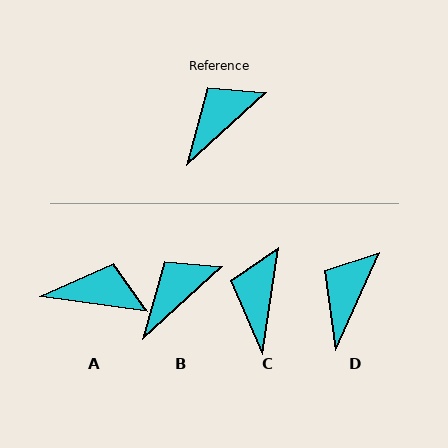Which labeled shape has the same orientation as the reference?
B.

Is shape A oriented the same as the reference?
No, it is off by about 50 degrees.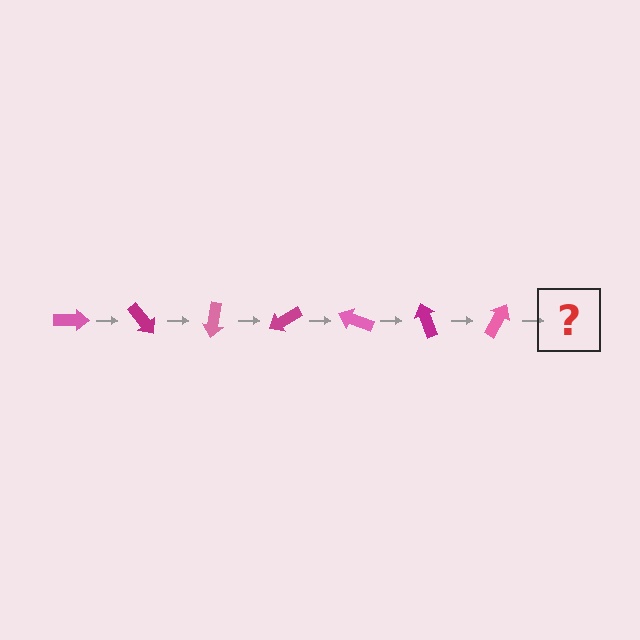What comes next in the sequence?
The next element should be a magenta arrow, rotated 350 degrees from the start.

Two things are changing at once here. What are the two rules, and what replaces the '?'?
The two rules are that it rotates 50 degrees each step and the color cycles through pink and magenta. The '?' should be a magenta arrow, rotated 350 degrees from the start.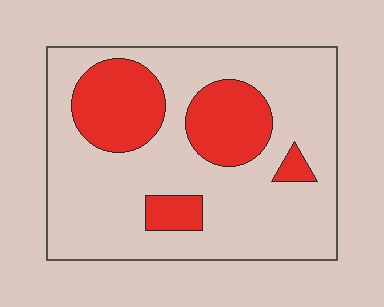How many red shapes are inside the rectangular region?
4.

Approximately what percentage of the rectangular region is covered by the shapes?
Approximately 25%.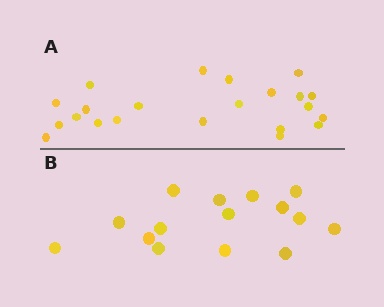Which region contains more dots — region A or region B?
Region A (the top region) has more dots.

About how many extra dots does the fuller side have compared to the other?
Region A has roughly 8 or so more dots than region B.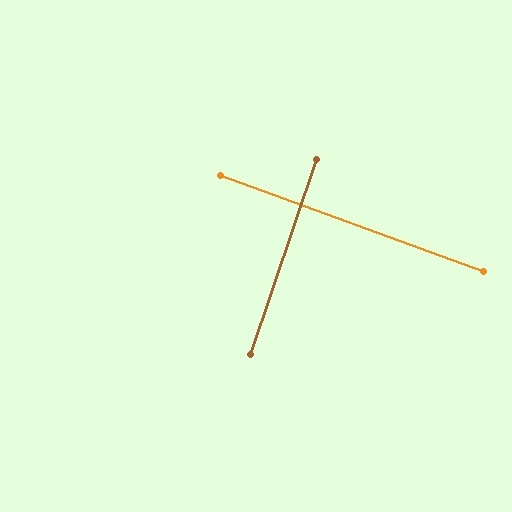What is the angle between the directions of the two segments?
Approximately 89 degrees.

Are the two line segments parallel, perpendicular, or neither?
Perpendicular — they meet at approximately 89°.